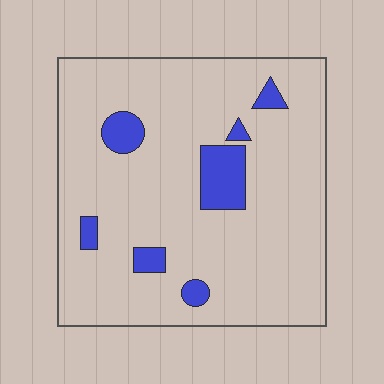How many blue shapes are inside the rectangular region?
7.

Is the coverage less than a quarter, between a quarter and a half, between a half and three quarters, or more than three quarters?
Less than a quarter.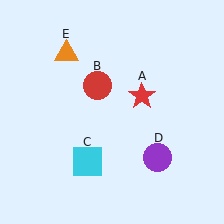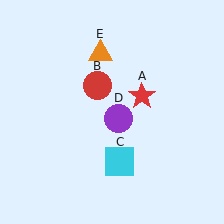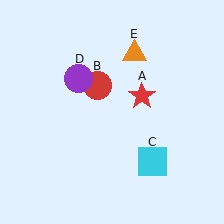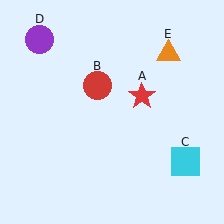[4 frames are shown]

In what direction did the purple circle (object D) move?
The purple circle (object D) moved up and to the left.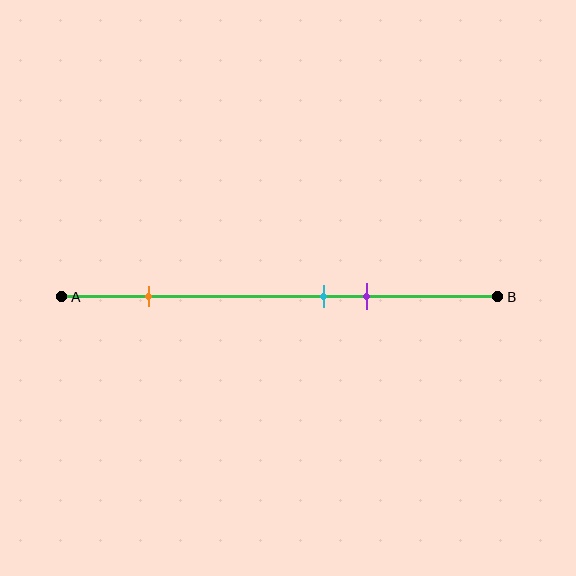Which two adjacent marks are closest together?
The cyan and purple marks are the closest adjacent pair.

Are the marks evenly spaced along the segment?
No, the marks are not evenly spaced.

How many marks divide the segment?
There are 3 marks dividing the segment.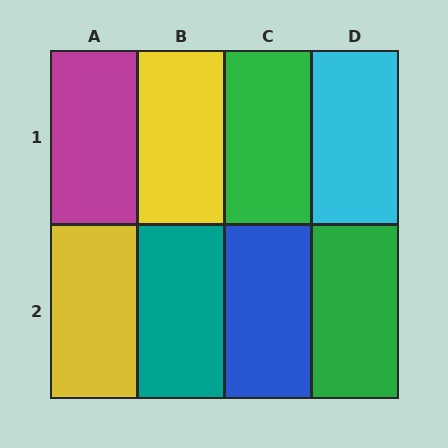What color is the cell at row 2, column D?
Green.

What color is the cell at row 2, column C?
Blue.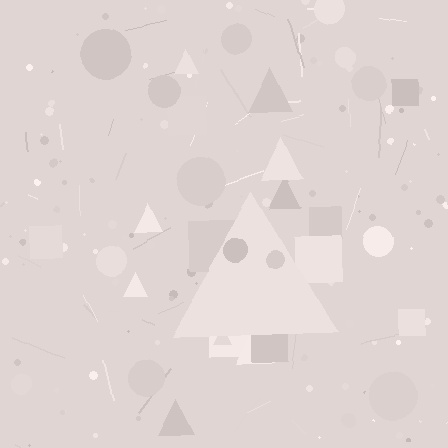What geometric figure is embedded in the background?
A triangle is embedded in the background.